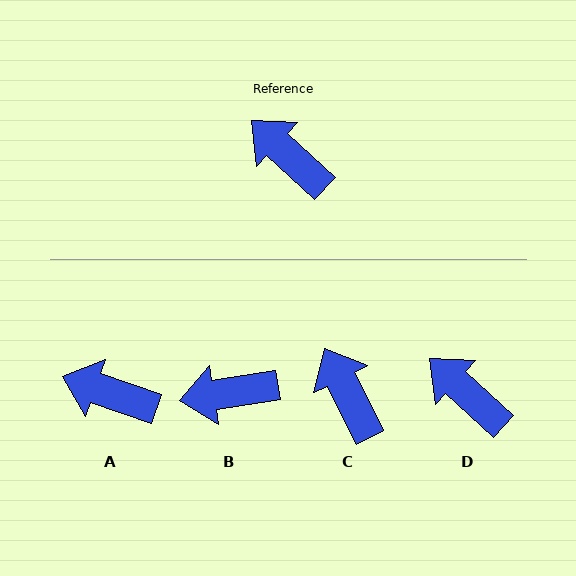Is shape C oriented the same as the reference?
No, it is off by about 21 degrees.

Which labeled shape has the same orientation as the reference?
D.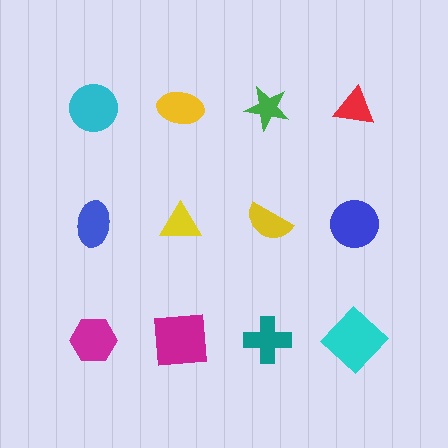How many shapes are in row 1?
4 shapes.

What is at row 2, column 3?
A yellow semicircle.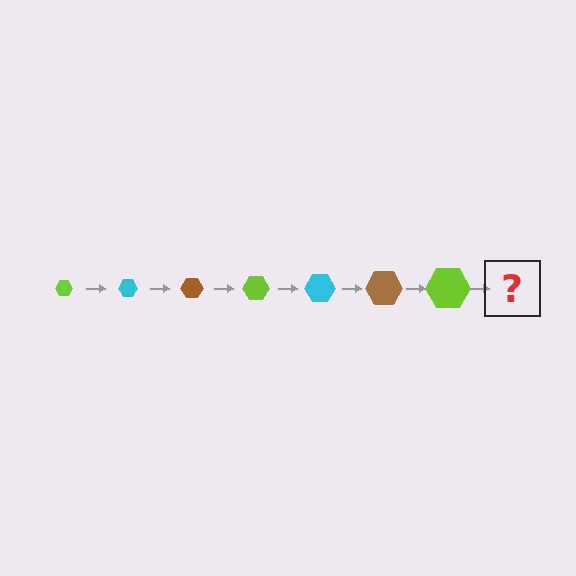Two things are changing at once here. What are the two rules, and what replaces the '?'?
The two rules are that the hexagon grows larger each step and the color cycles through lime, cyan, and brown. The '?' should be a cyan hexagon, larger than the previous one.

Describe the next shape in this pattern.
It should be a cyan hexagon, larger than the previous one.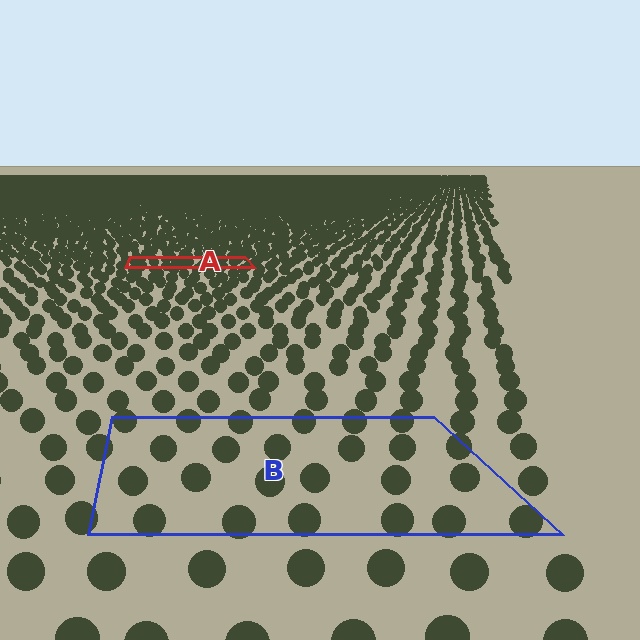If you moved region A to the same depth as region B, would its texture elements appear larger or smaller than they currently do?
They would appear larger. At a closer depth, the same texture elements are projected at a bigger on-screen size.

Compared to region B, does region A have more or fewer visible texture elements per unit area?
Region A has more texture elements per unit area — they are packed more densely because it is farther away.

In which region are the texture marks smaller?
The texture marks are smaller in region A, because it is farther away.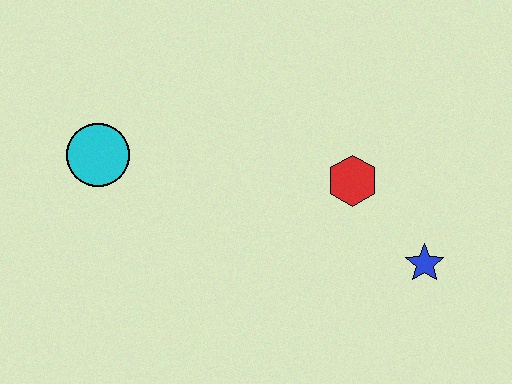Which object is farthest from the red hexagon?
The cyan circle is farthest from the red hexagon.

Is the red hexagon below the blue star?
No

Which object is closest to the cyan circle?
The red hexagon is closest to the cyan circle.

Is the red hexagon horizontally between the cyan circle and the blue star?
Yes